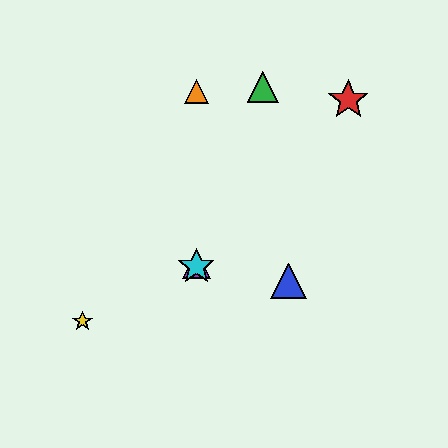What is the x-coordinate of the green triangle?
The green triangle is at x≈263.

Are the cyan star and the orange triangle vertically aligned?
Yes, both are at x≈196.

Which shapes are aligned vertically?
The purple triangle, the orange triangle, the cyan star are aligned vertically.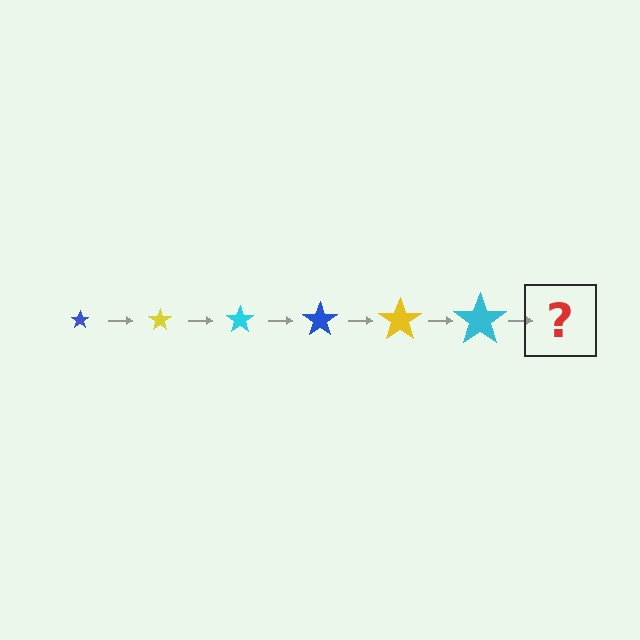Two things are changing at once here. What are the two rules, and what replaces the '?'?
The two rules are that the star grows larger each step and the color cycles through blue, yellow, and cyan. The '?' should be a blue star, larger than the previous one.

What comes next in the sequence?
The next element should be a blue star, larger than the previous one.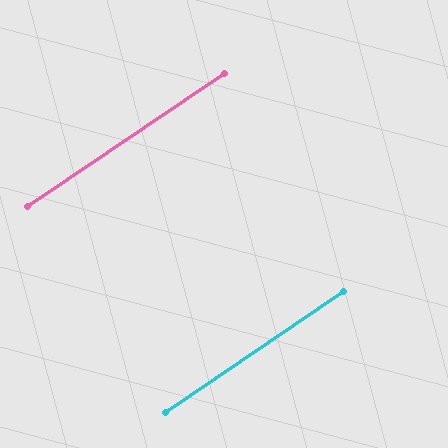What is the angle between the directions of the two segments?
Approximately 0 degrees.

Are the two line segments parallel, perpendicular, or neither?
Parallel — their directions differ by only 0.2°.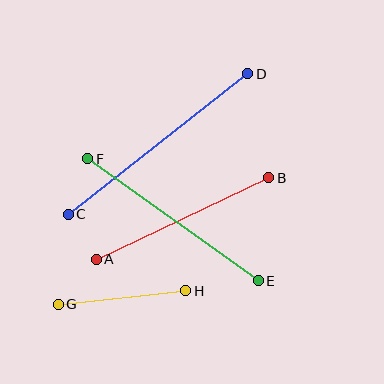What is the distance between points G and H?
The distance is approximately 128 pixels.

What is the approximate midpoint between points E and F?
The midpoint is at approximately (173, 220) pixels.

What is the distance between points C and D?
The distance is approximately 228 pixels.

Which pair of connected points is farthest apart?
Points C and D are farthest apart.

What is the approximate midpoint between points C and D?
The midpoint is at approximately (158, 144) pixels.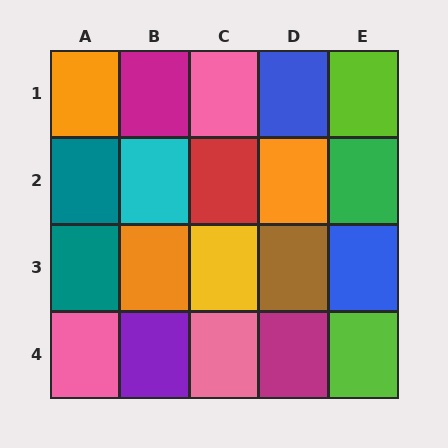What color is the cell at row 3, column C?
Yellow.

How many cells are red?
1 cell is red.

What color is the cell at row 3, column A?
Teal.